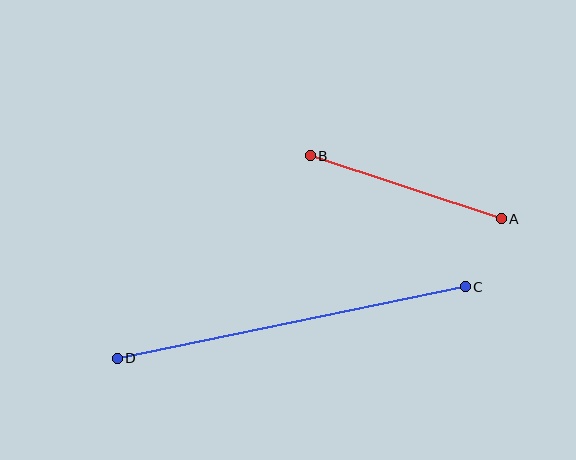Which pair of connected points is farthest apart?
Points C and D are farthest apart.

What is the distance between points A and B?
The distance is approximately 201 pixels.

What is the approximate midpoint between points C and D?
The midpoint is at approximately (291, 322) pixels.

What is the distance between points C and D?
The distance is approximately 355 pixels.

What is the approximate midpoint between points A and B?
The midpoint is at approximately (406, 187) pixels.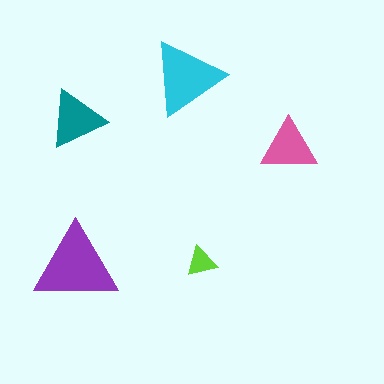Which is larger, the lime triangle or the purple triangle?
The purple one.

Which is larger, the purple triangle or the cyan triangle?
The purple one.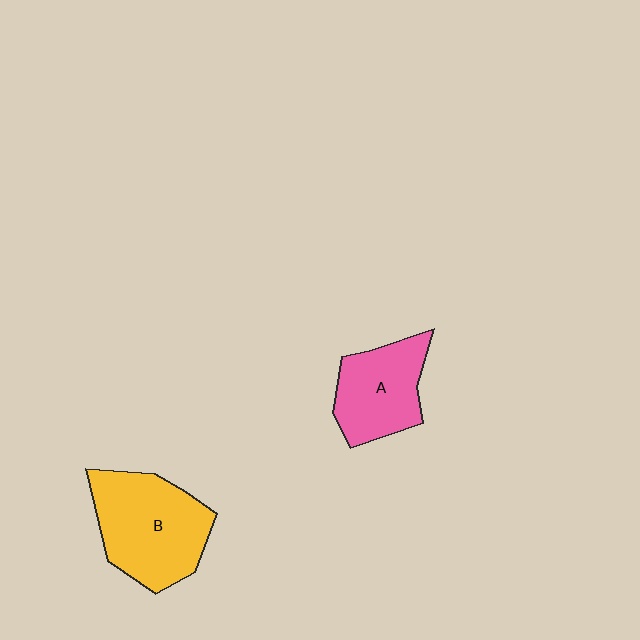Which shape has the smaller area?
Shape A (pink).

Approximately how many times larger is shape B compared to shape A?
Approximately 1.4 times.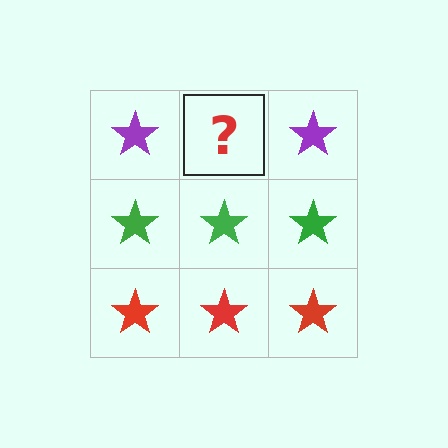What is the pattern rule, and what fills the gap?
The rule is that each row has a consistent color. The gap should be filled with a purple star.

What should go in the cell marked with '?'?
The missing cell should contain a purple star.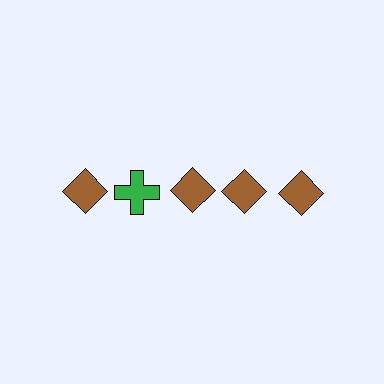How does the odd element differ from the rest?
It differs in both color (green instead of brown) and shape (cross instead of diamond).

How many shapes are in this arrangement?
There are 5 shapes arranged in a grid pattern.